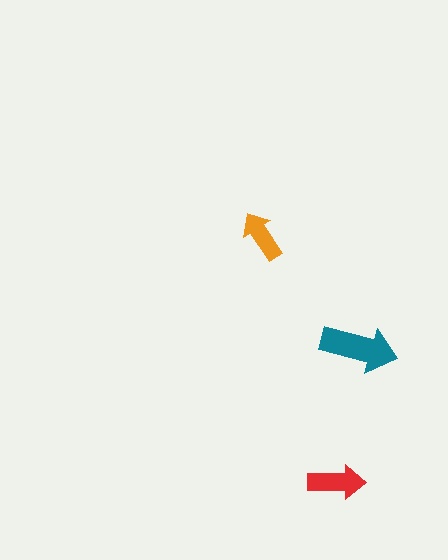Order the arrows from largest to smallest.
the teal one, the red one, the orange one.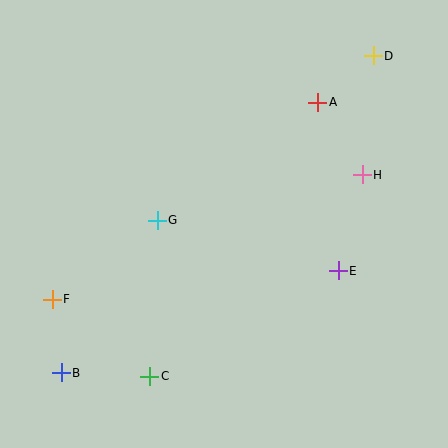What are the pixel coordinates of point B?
Point B is at (61, 373).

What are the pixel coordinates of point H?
Point H is at (362, 175).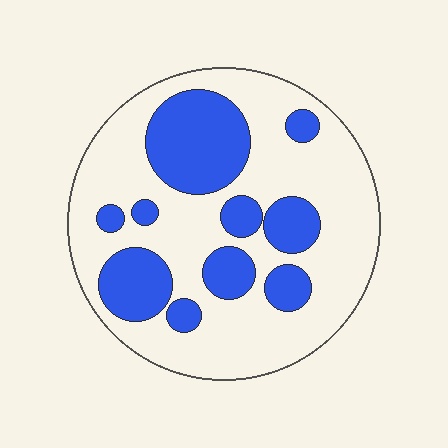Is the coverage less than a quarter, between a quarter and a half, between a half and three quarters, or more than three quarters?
Between a quarter and a half.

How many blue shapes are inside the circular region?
10.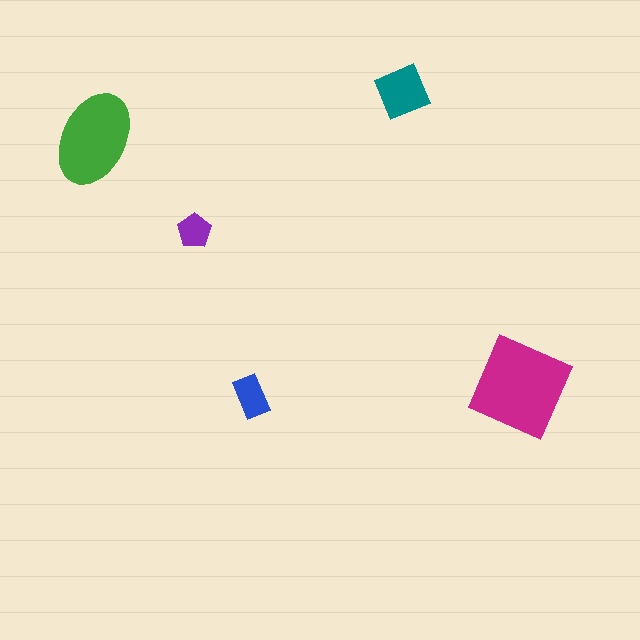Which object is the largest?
The magenta diamond.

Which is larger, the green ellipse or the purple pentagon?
The green ellipse.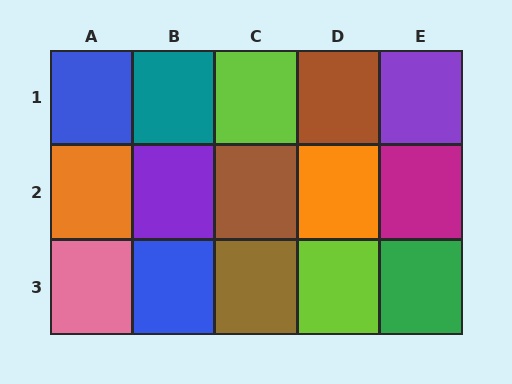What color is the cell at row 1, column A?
Blue.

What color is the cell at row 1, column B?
Teal.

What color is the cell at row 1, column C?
Lime.